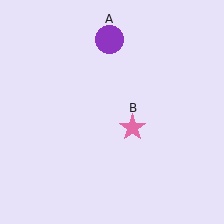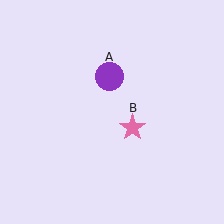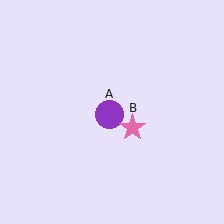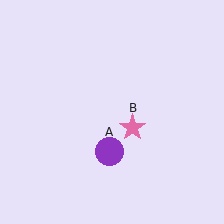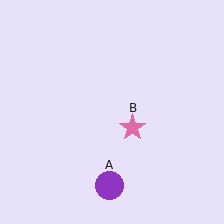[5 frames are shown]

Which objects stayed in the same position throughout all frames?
Pink star (object B) remained stationary.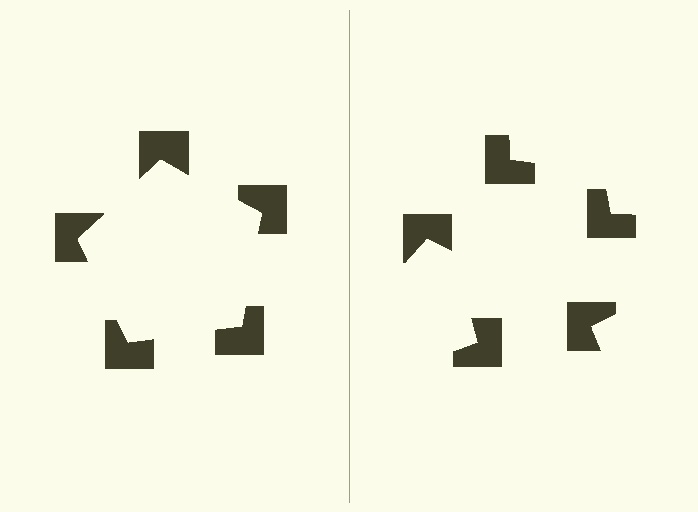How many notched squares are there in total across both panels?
10 — 5 on each side.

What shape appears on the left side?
An illusory pentagon.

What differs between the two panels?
The notched squares are positioned identically on both sides; only the wedge orientations differ. On the left they align to a pentagon; on the right they are misaligned.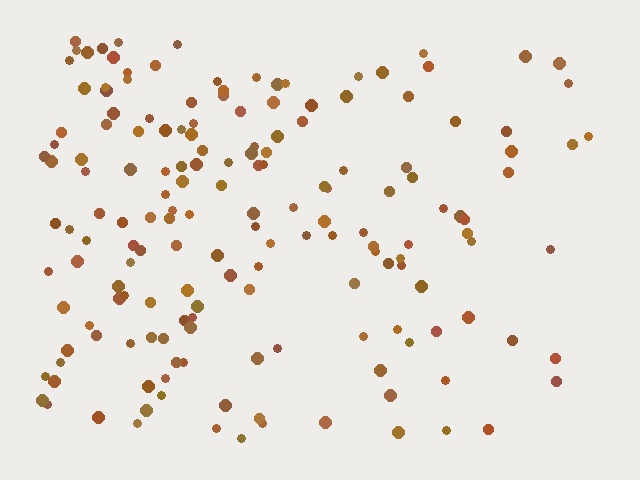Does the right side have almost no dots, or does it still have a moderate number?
Still a moderate number, just noticeably fewer than the left.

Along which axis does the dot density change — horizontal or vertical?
Horizontal.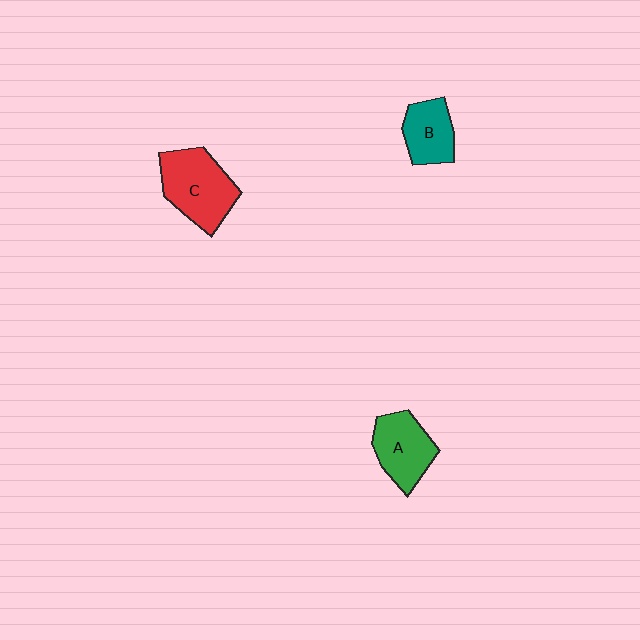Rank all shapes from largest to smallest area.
From largest to smallest: C (red), A (green), B (teal).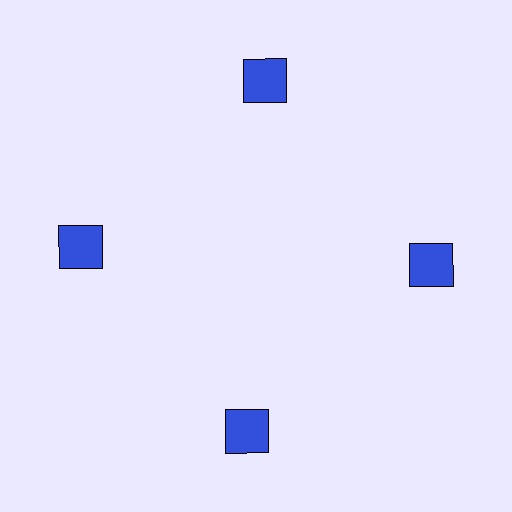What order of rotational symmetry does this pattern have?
This pattern has 4-fold rotational symmetry.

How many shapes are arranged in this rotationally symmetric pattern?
There are 4 shapes, arranged in 4 groups of 1.